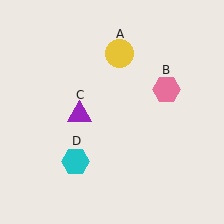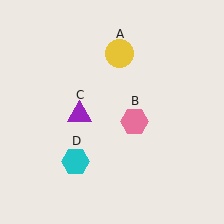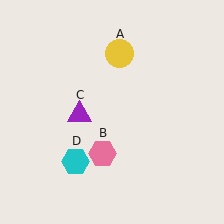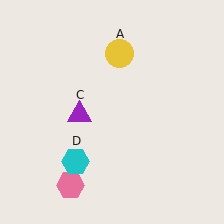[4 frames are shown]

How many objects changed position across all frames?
1 object changed position: pink hexagon (object B).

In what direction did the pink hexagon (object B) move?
The pink hexagon (object B) moved down and to the left.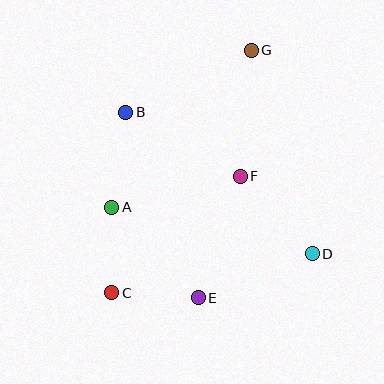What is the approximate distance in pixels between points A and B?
The distance between A and B is approximately 96 pixels.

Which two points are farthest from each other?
Points C and G are farthest from each other.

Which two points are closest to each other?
Points A and C are closest to each other.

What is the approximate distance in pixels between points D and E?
The distance between D and E is approximately 122 pixels.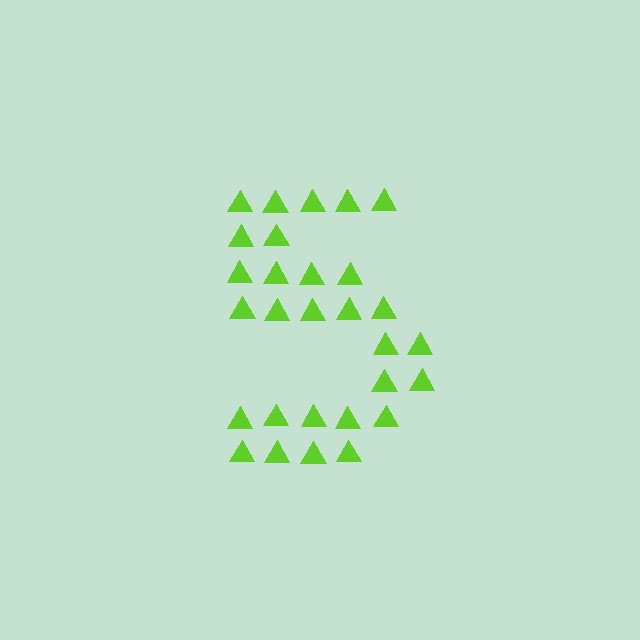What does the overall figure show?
The overall figure shows the digit 5.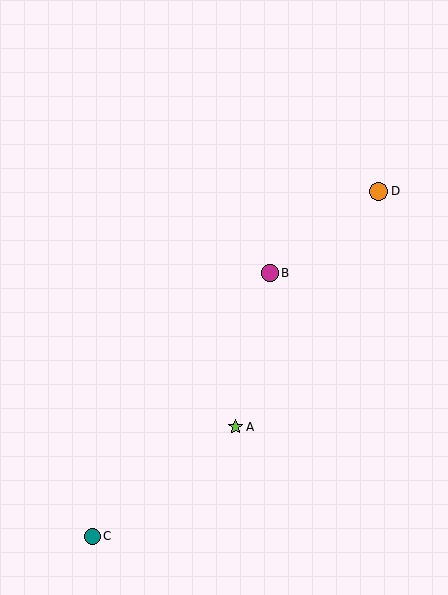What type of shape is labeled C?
Shape C is a teal circle.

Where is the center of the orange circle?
The center of the orange circle is at (379, 191).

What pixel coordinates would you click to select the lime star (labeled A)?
Click at (236, 427) to select the lime star A.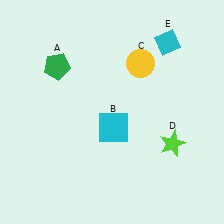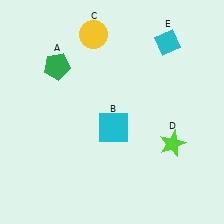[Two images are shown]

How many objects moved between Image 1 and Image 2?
1 object moved between the two images.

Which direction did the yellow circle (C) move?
The yellow circle (C) moved left.